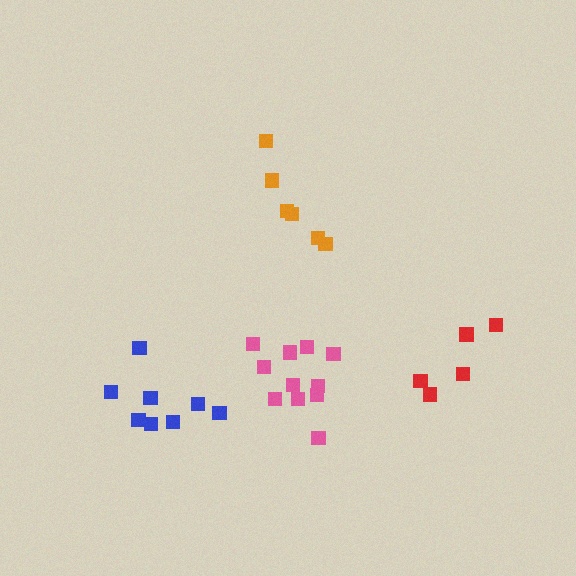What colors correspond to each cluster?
The clusters are colored: red, pink, blue, orange.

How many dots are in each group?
Group 1: 5 dots, Group 2: 11 dots, Group 3: 8 dots, Group 4: 6 dots (30 total).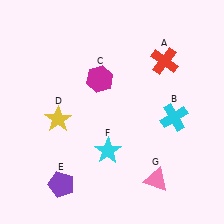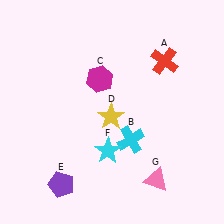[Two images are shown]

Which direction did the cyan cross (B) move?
The cyan cross (B) moved left.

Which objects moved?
The objects that moved are: the cyan cross (B), the yellow star (D).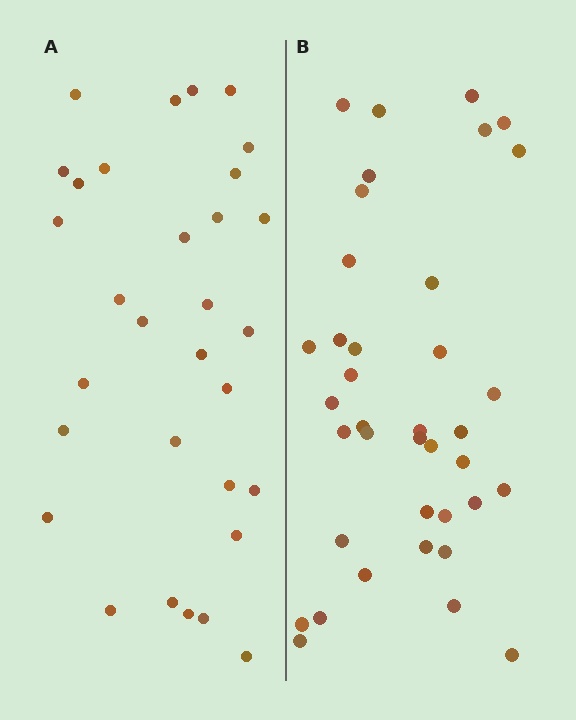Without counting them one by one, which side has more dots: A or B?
Region B (the right region) has more dots.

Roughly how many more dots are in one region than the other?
Region B has roughly 8 or so more dots than region A.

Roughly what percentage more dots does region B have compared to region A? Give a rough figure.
About 25% more.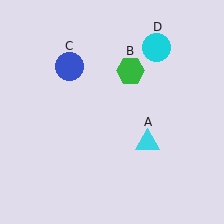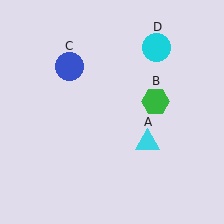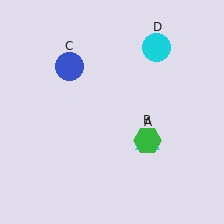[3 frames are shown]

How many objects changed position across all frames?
1 object changed position: green hexagon (object B).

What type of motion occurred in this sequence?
The green hexagon (object B) rotated clockwise around the center of the scene.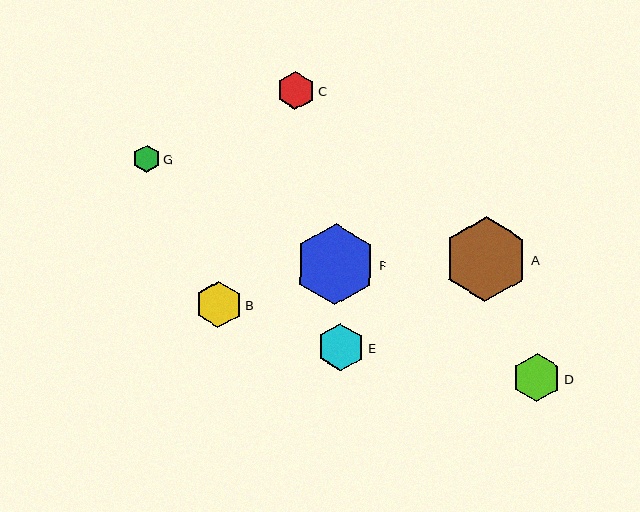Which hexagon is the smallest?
Hexagon G is the smallest with a size of approximately 28 pixels.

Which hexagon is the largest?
Hexagon A is the largest with a size of approximately 85 pixels.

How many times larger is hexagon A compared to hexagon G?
Hexagon A is approximately 3.1 times the size of hexagon G.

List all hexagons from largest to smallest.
From largest to smallest: A, F, D, E, B, C, G.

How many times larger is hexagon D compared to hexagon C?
Hexagon D is approximately 1.3 times the size of hexagon C.